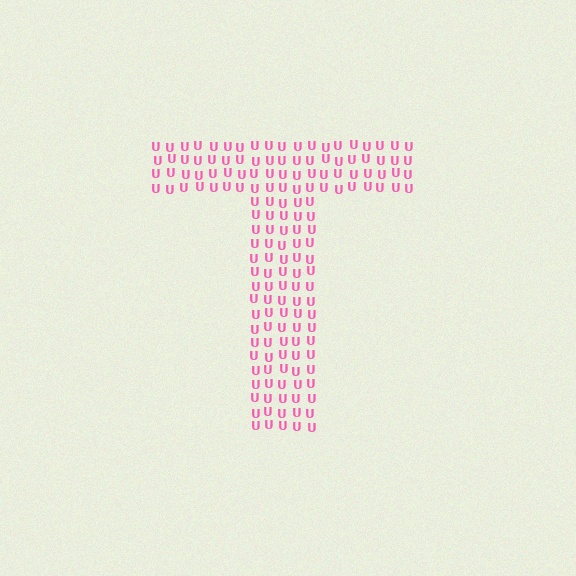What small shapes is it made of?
It is made of small letter U's.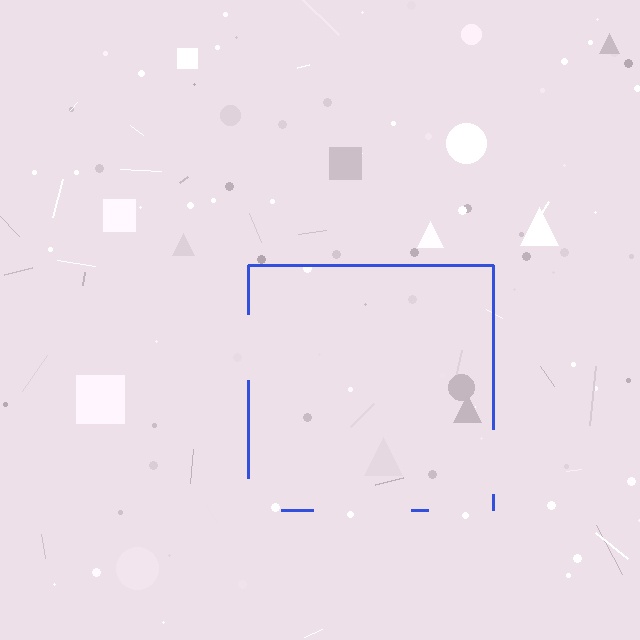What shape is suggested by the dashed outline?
The dashed outline suggests a square.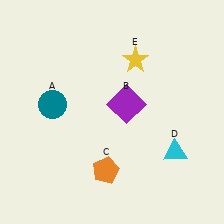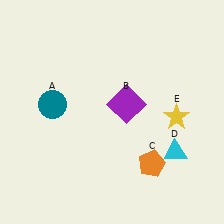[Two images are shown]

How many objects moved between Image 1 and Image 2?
2 objects moved between the two images.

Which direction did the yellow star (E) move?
The yellow star (E) moved down.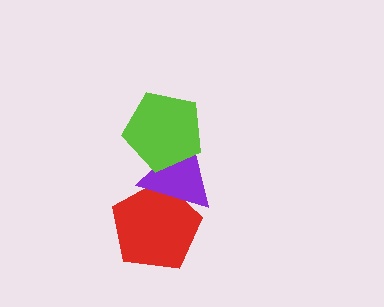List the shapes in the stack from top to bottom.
From top to bottom: the lime pentagon, the purple triangle, the red pentagon.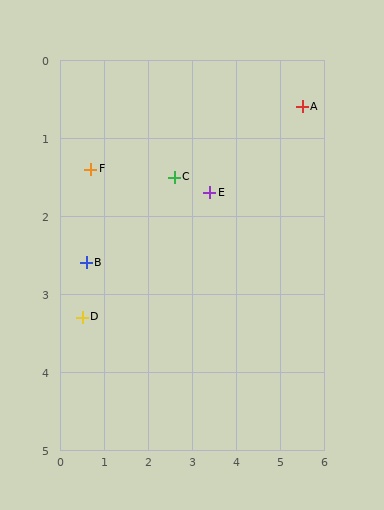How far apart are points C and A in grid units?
Points C and A are about 3.0 grid units apart.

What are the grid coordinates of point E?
Point E is at approximately (3.4, 1.7).